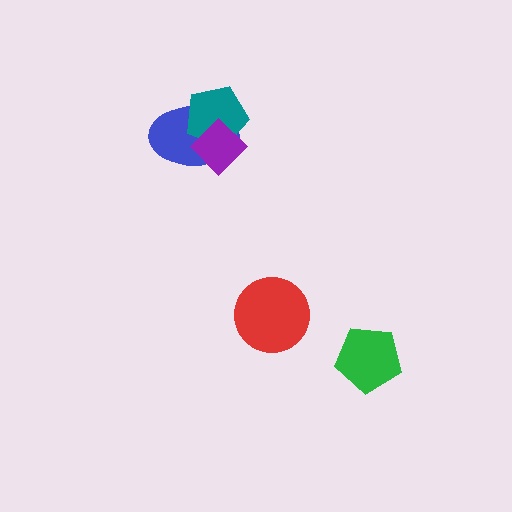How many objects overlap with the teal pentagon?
2 objects overlap with the teal pentagon.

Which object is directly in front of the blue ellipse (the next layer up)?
The teal pentagon is directly in front of the blue ellipse.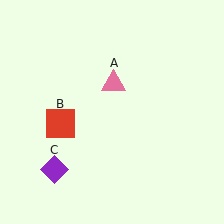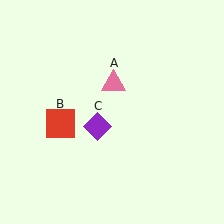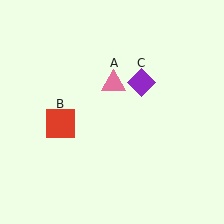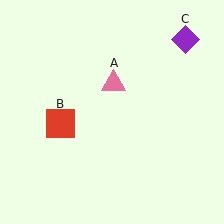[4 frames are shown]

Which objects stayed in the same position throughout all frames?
Pink triangle (object A) and red square (object B) remained stationary.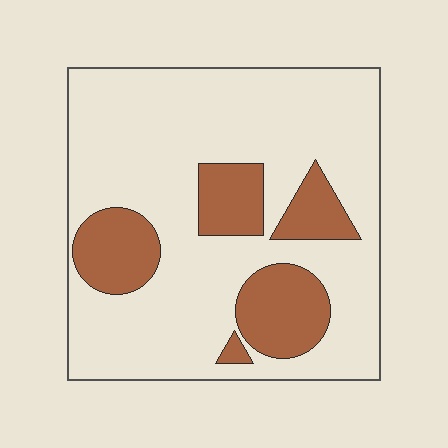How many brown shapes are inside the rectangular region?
5.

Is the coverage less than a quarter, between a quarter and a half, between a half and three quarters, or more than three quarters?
Less than a quarter.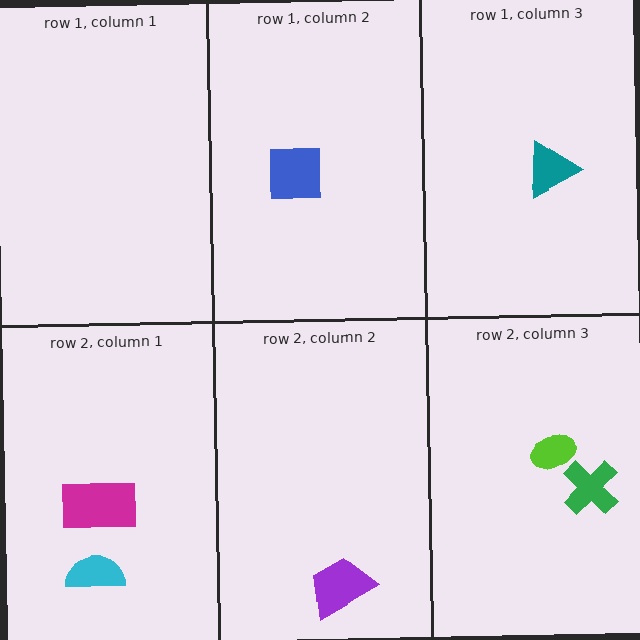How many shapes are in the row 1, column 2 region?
1.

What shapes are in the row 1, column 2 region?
The blue square.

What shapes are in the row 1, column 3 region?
The teal triangle.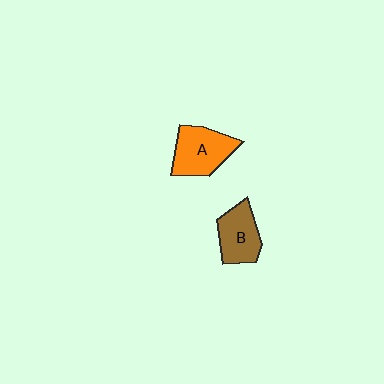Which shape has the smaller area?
Shape B (brown).